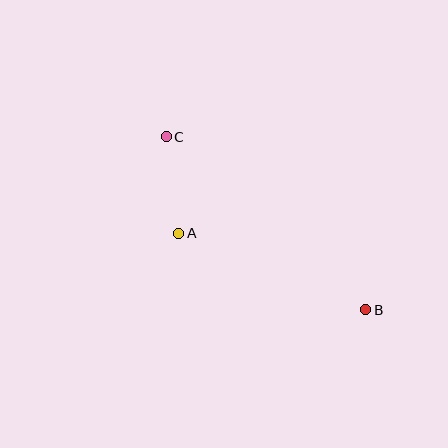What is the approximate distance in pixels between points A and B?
The distance between A and B is approximately 202 pixels.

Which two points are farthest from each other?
Points B and C are farthest from each other.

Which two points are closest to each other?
Points A and C are closest to each other.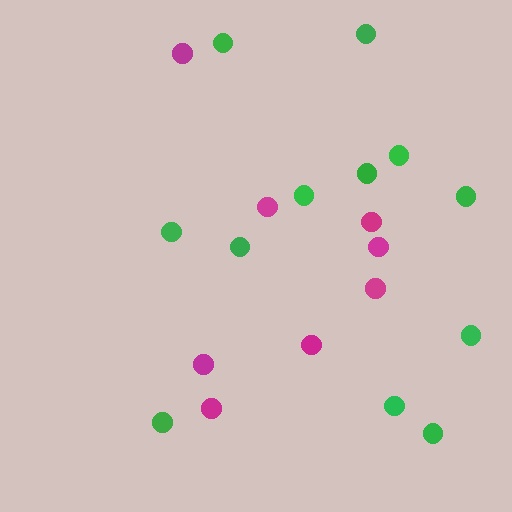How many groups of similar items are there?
There are 2 groups: one group of magenta circles (8) and one group of green circles (12).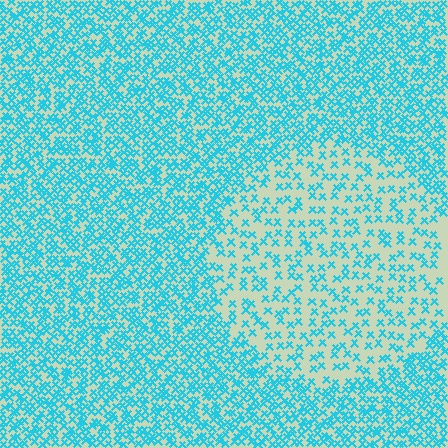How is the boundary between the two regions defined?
The boundary is defined by a change in element density (approximately 2.3x ratio). All elements are the same color, size, and shape.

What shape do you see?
I see a circle.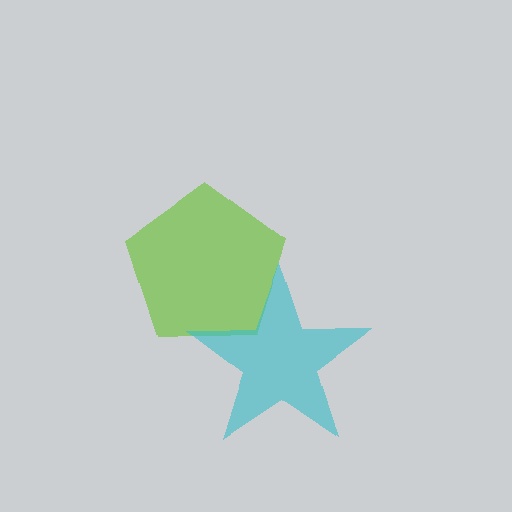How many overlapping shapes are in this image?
There are 2 overlapping shapes in the image.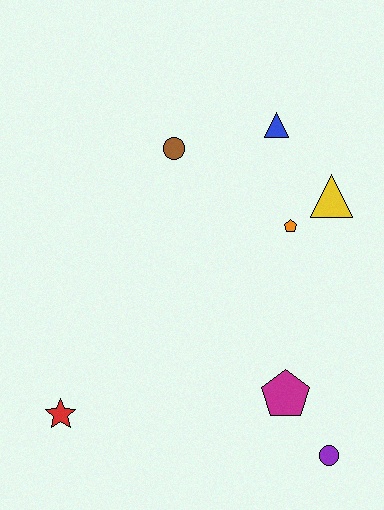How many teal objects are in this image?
There are no teal objects.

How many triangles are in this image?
There are 2 triangles.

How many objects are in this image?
There are 7 objects.